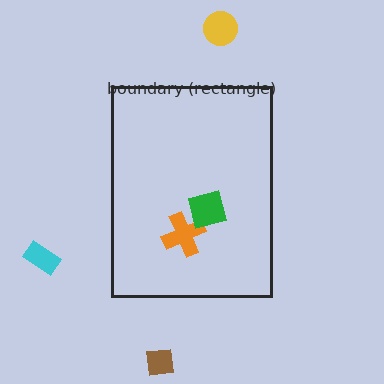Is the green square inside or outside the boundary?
Inside.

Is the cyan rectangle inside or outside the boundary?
Outside.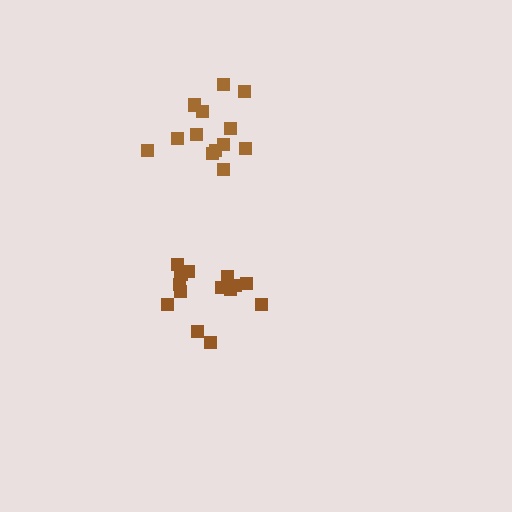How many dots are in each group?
Group 1: 14 dots, Group 2: 13 dots (27 total).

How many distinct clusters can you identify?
There are 2 distinct clusters.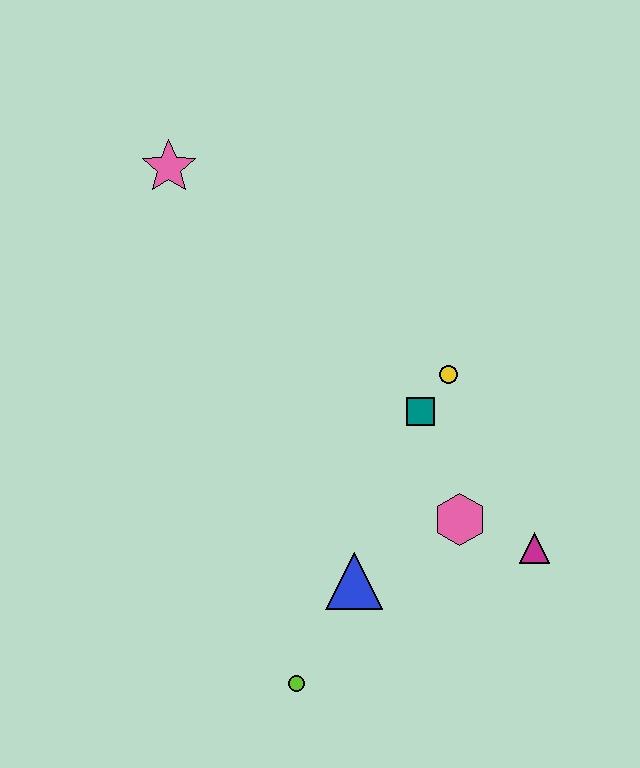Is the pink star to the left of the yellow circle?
Yes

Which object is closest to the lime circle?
The blue triangle is closest to the lime circle.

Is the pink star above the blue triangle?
Yes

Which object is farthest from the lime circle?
The pink star is farthest from the lime circle.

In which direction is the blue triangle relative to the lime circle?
The blue triangle is above the lime circle.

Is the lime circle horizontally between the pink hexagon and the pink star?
Yes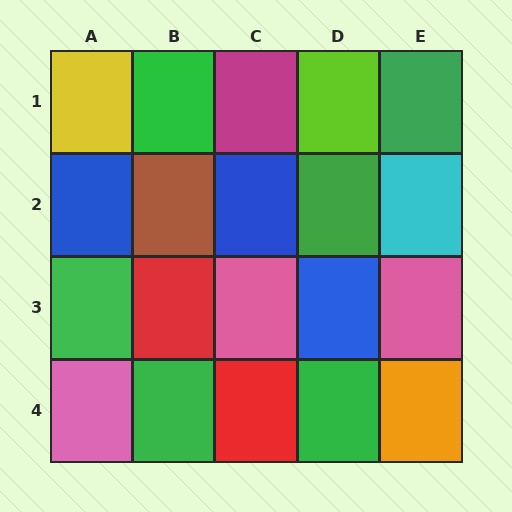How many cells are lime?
1 cell is lime.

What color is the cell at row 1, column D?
Lime.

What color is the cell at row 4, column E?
Orange.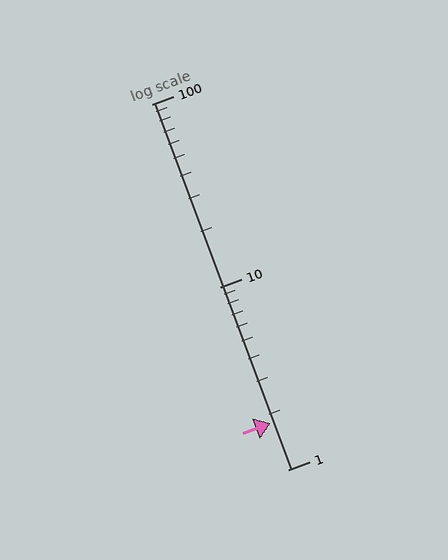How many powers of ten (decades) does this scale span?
The scale spans 2 decades, from 1 to 100.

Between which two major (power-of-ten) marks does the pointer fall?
The pointer is between 1 and 10.